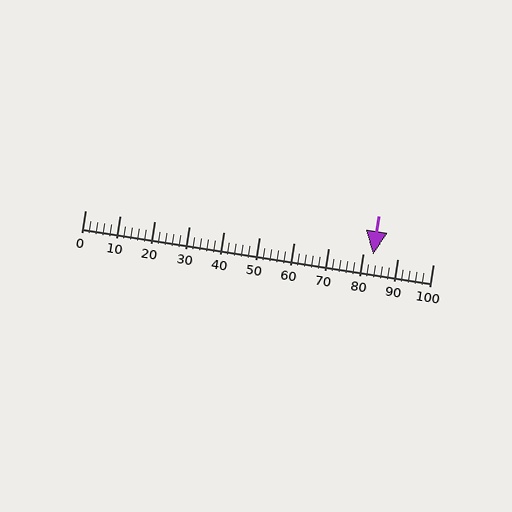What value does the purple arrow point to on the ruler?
The purple arrow points to approximately 83.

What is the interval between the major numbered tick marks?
The major tick marks are spaced 10 units apart.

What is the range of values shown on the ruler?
The ruler shows values from 0 to 100.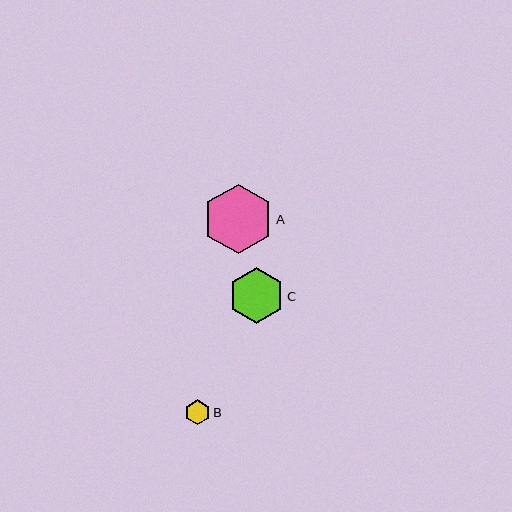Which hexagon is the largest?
Hexagon A is the largest with a size of approximately 69 pixels.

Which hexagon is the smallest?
Hexagon B is the smallest with a size of approximately 25 pixels.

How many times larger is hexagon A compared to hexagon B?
Hexagon A is approximately 2.8 times the size of hexagon B.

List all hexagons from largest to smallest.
From largest to smallest: A, C, B.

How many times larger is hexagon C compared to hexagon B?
Hexagon C is approximately 2.2 times the size of hexagon B.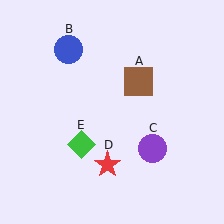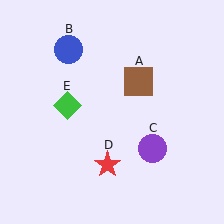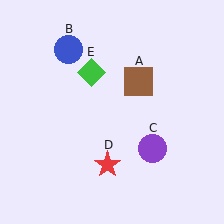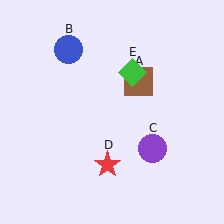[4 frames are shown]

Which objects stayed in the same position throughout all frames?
Brown square (object A) and blue circle (object B) and purple circle (object C) and red star (object D) remained stationary.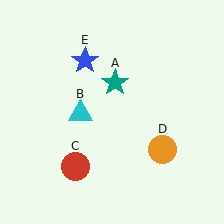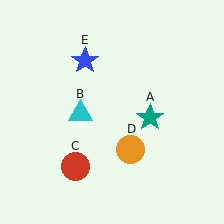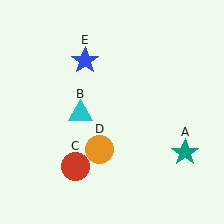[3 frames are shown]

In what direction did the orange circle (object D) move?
The orange circle (object D) moved left.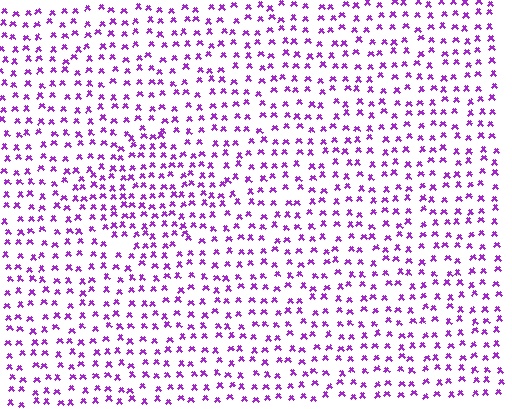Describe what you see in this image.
The image contains small purple elements arranged at two different densities. A diamond-shaped region is visible where the elements are more densely packed than the surrounding area.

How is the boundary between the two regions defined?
The boundary is defined by a change in element density (approximately 1.5x ratio). All elements are the same color, size, and shape.